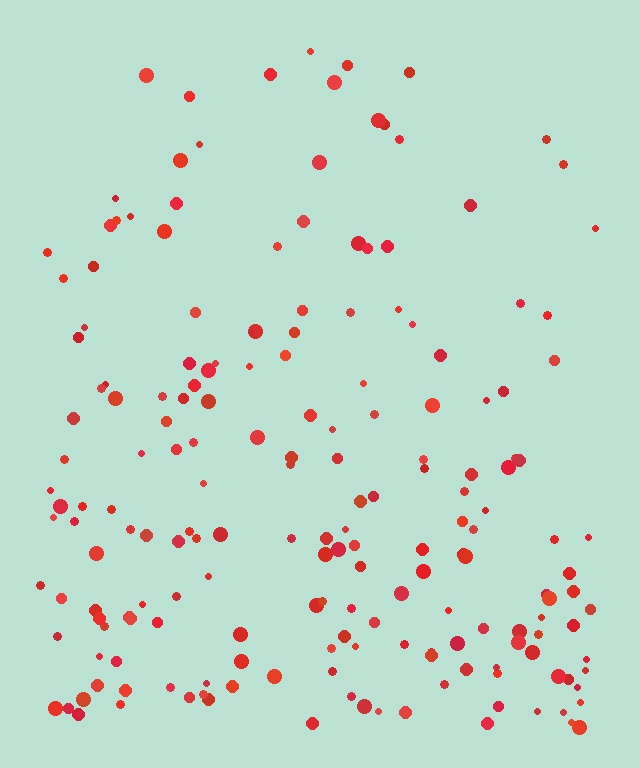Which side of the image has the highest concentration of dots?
The bottom.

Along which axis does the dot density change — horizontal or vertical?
Vertical.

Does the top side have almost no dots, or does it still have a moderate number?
Still a moderate number, just noticeably fewer than the bottom.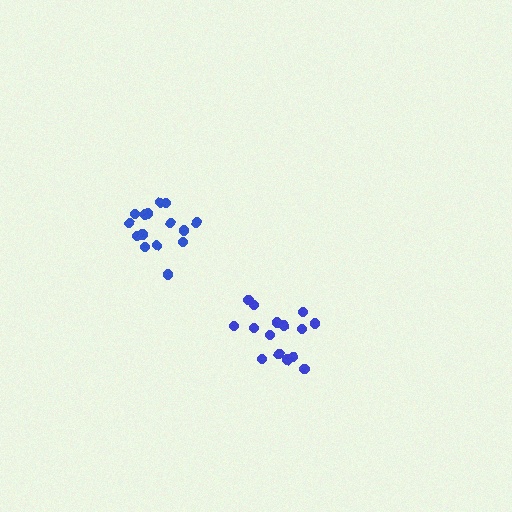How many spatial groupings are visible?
There are 2 spatial groupings.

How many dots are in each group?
Group 1: 15 dots, Group 2: 15 dots (30 total).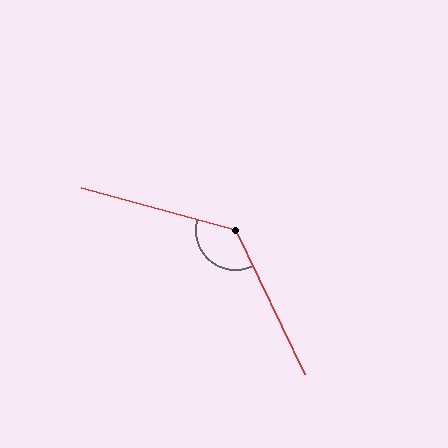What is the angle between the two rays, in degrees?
Approximately 131 degrees.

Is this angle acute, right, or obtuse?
It is obtuse.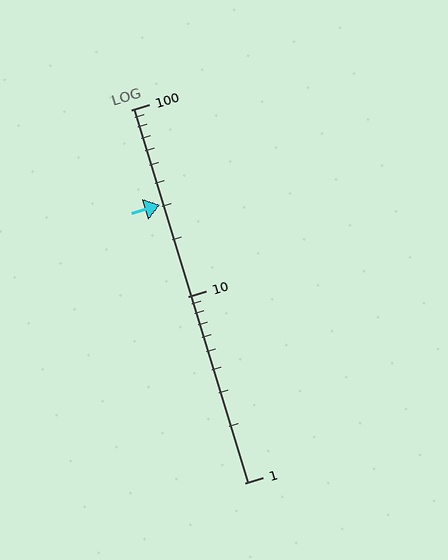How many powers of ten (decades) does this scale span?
The scale spans 2 decades, from 1 to 100.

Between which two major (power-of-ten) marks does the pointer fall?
The pointer is between 10 and 100.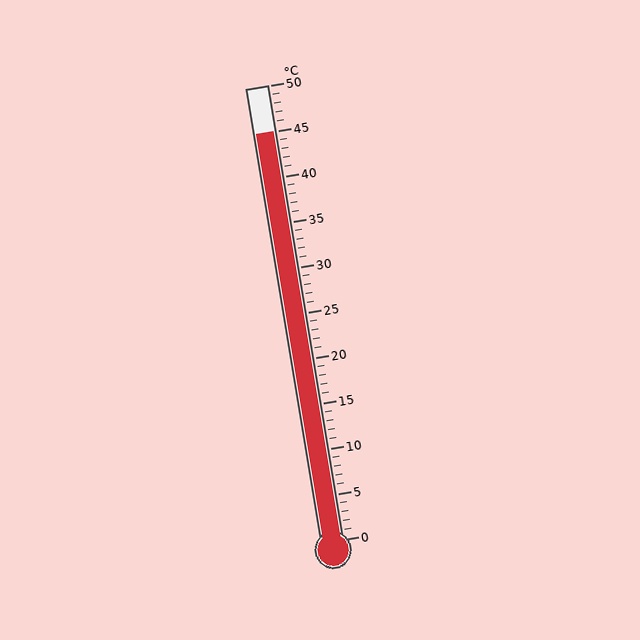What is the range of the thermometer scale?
The thermometer scale ranges from 0°C to 50°C.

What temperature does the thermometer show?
The thermometer shows approximately 45°C.